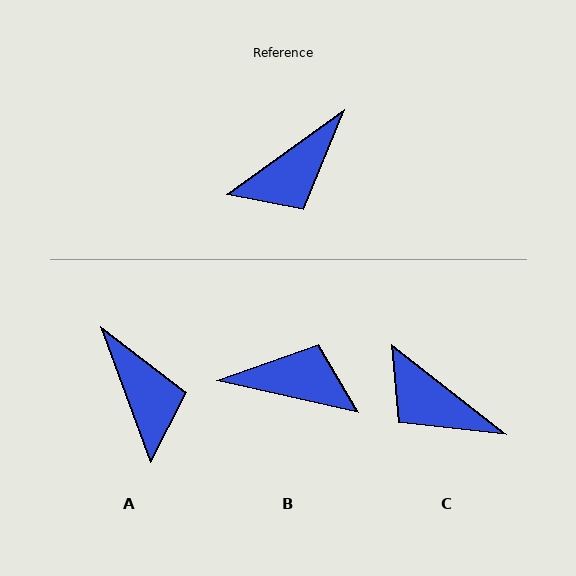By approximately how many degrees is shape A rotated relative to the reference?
Approximately 74 degrees counter-clockwise.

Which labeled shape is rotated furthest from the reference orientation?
B, about 132 degrees away.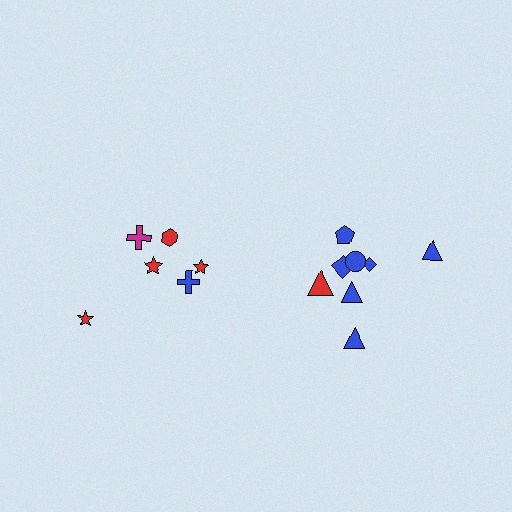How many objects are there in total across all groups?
There are 14 objects.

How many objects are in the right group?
There are 8 objects.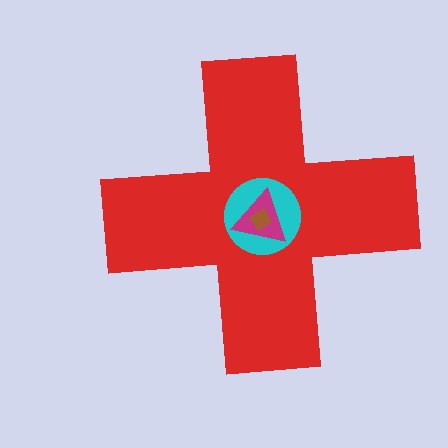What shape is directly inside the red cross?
The cyan circle.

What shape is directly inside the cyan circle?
The magenta triangle.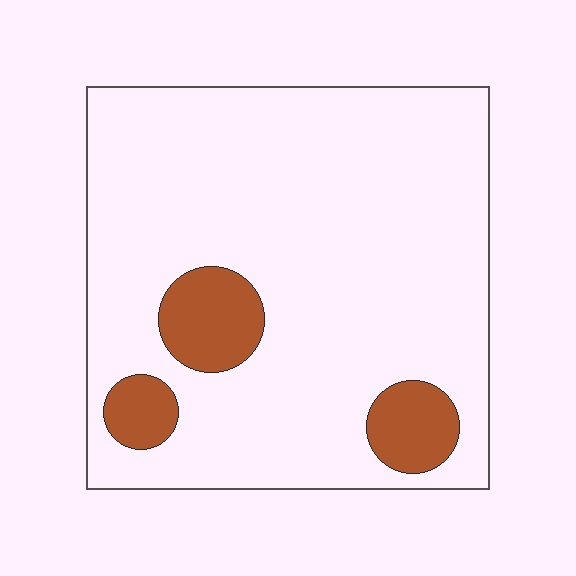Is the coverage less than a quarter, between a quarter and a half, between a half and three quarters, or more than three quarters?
Less than a quarter.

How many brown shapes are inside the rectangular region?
3.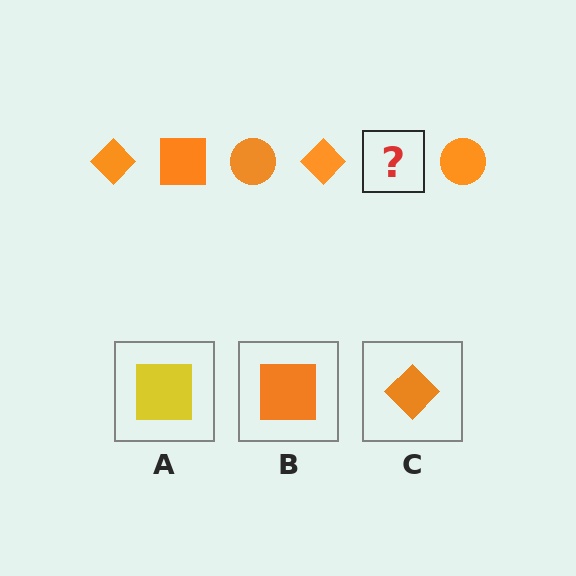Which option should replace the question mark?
Option B.